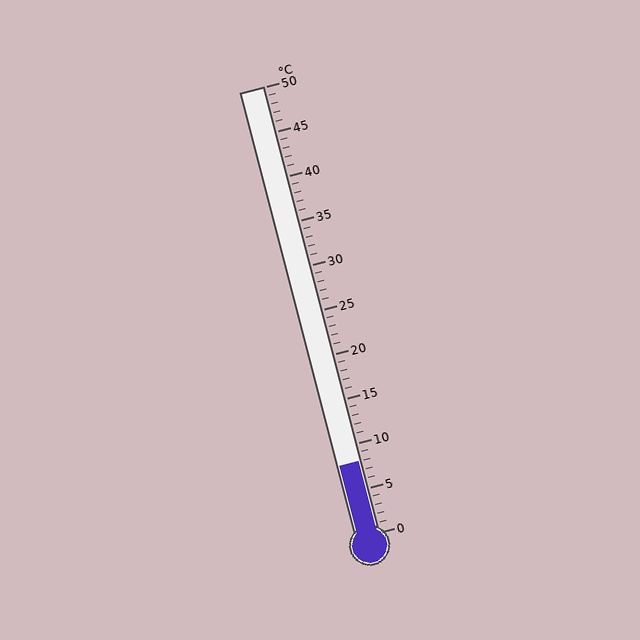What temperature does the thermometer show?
The thermometer shows approximately 8°C.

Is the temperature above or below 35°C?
The temperature is below 35°C.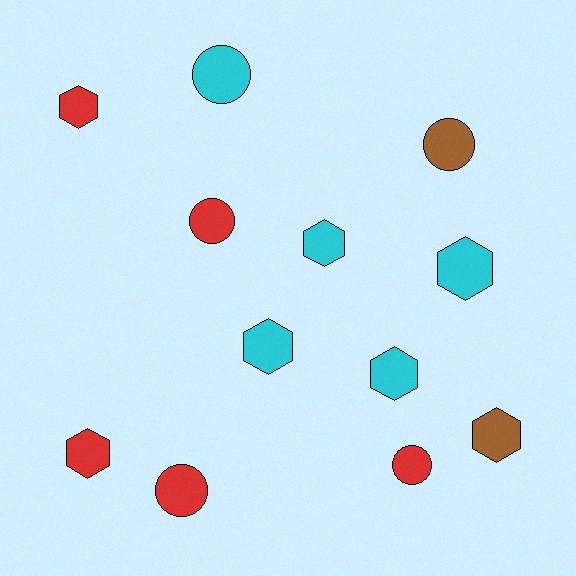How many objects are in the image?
There are 12 objects.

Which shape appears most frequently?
Hexagon, with 7 objects.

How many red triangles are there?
There are no red triangles.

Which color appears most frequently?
Red, with 5 objects.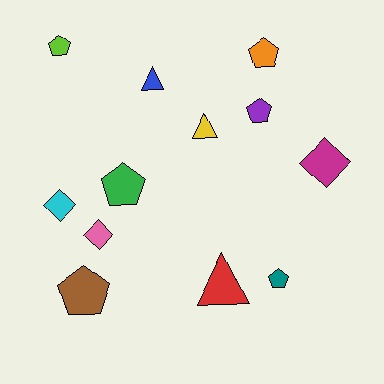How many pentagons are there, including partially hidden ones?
There are 6 pentagons.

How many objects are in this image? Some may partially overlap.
There are 12 objects.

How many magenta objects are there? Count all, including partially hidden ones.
There is 1 magenta object.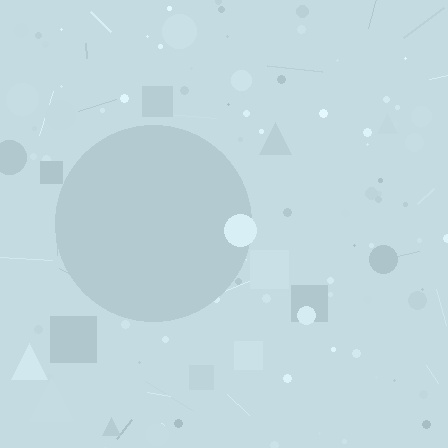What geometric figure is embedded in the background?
A circle is embedded in the background.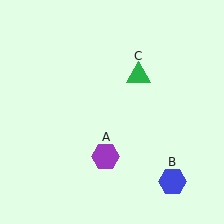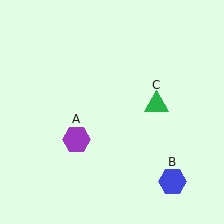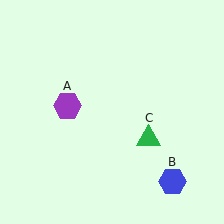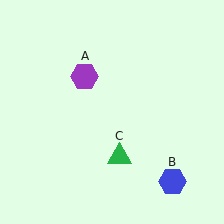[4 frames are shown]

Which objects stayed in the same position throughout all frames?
Blue hexagon (object B) remained stationary.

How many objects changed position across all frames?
2 objects changed position: purple hexagon (object A), green triangle (object C).